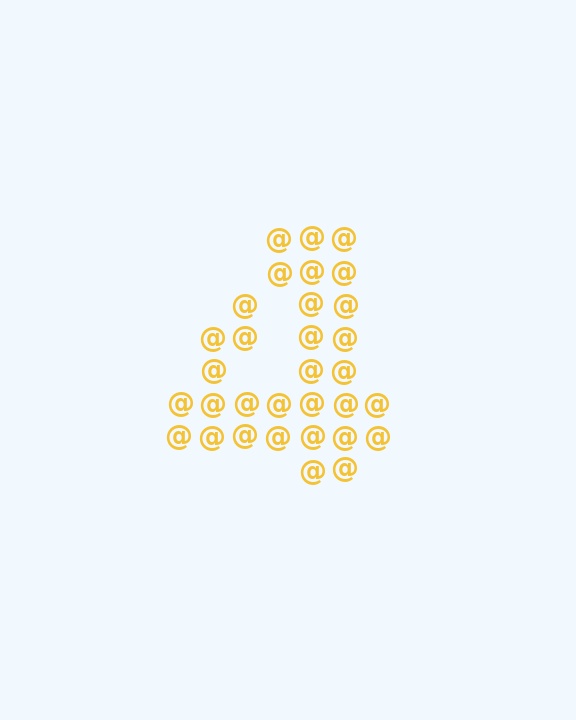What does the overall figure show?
The overall figure shows the digit 4.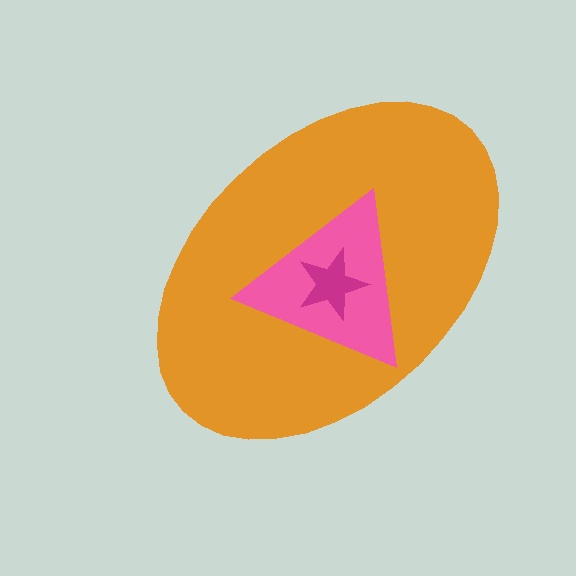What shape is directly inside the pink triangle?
The magenta star.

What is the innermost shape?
The magenta star.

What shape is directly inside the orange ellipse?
The pink triangle.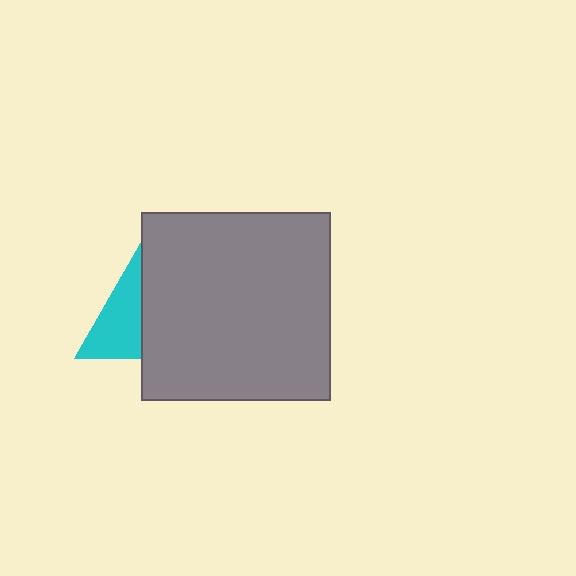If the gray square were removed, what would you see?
You would see the complete cyan triangle.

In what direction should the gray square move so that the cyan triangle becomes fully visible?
The gray square should move right. That is the shortest direction to clear the overlap and leave the cyan triangle fully visible.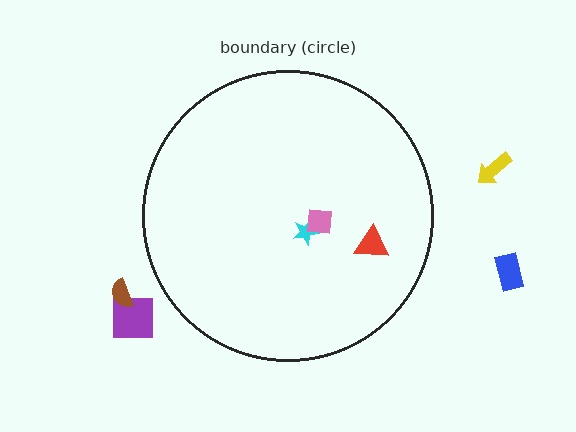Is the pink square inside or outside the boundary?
Inside.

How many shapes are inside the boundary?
3 inside, 4 outside.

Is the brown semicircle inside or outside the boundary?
Outside.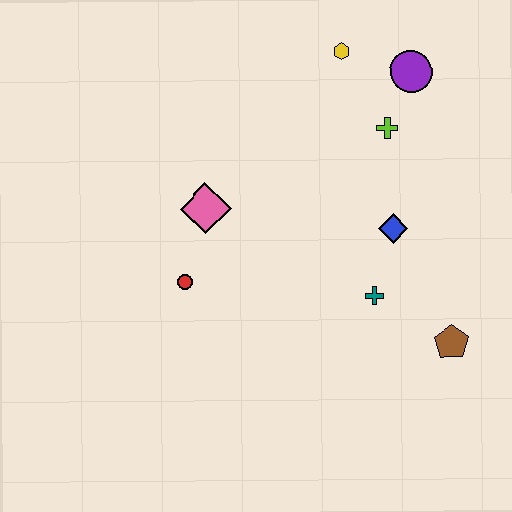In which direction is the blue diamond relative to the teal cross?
The blue diamond is above the teal cross.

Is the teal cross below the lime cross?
Yes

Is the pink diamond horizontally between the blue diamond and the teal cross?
No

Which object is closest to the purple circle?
The lime cross is closest to the purple circle.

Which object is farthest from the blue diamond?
The red circle is farthest from the blue diamond.